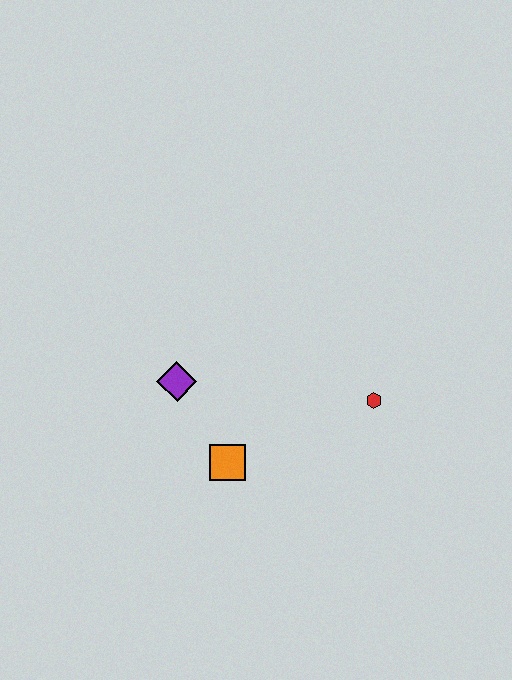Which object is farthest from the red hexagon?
The purple diamond is farthest from the red hexagon.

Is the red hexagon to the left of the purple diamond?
No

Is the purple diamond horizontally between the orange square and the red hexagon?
No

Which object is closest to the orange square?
The purple diamond is closest to the orange square.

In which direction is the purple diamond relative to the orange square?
The purple diamond is above the orange square.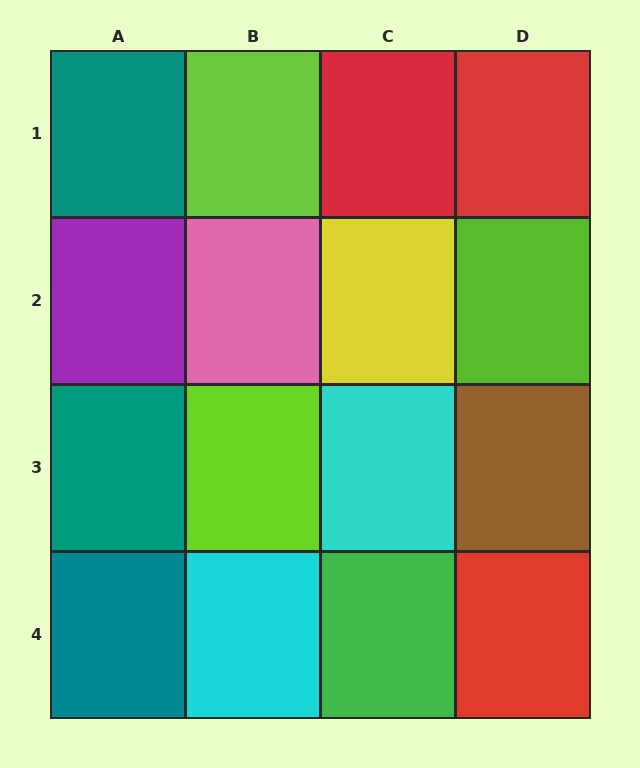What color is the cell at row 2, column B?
Pink.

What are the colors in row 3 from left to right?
Teal, lime, cyan, brown.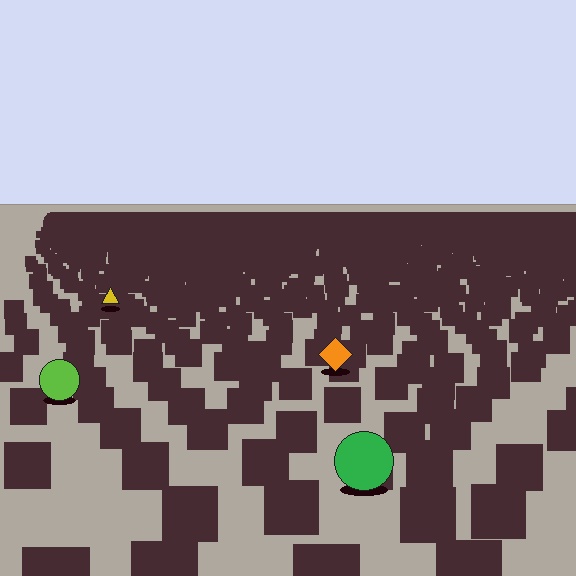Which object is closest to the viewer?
The green circle is closest. The texture marks near it are larger and more spread out.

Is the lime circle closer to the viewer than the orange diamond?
Yes. The lime circle is closer — you can tell from the texture gradient: the ground texture is coarser near it.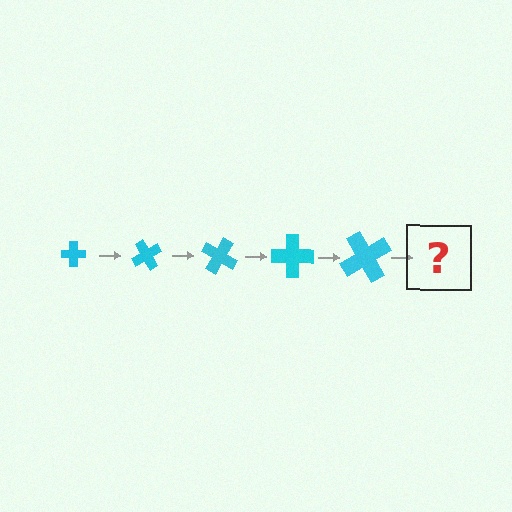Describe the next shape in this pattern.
It should be a cross, larger than the previous one and rotated 300 degrees from the start.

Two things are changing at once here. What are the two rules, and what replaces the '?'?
The two rules are that the cross grows larger each step and it rotates 60 degrees each step. The '?' should be a cross, larger than the previous one and rotated 300 degrees from the start.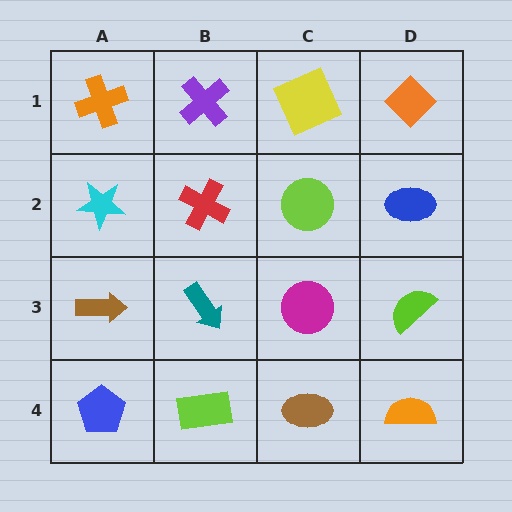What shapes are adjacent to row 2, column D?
An orange diamond (row 1, column D), a lime semicircle (row 3, column D), a lime circle (row 2, column C).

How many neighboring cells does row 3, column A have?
3.